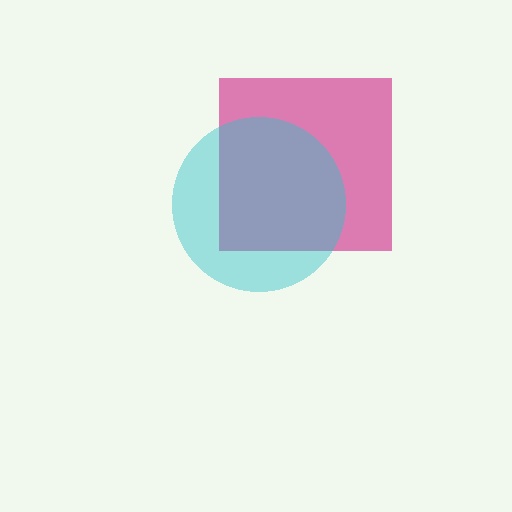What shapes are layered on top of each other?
The layered shapes are: a magenta square, a cyan circle.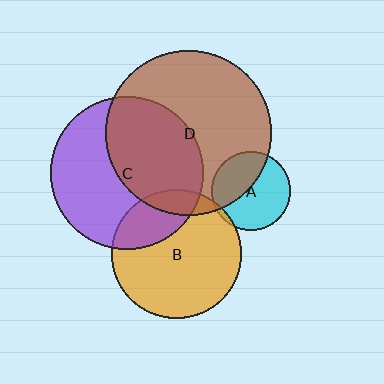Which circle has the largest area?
Circle D (brown).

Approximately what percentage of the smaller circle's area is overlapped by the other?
Approximately 40%.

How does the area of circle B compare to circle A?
Approximately 2.7 times.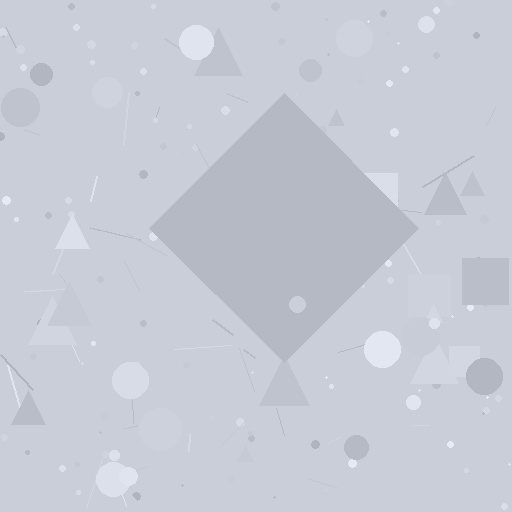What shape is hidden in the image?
A diamond is hidden in the image.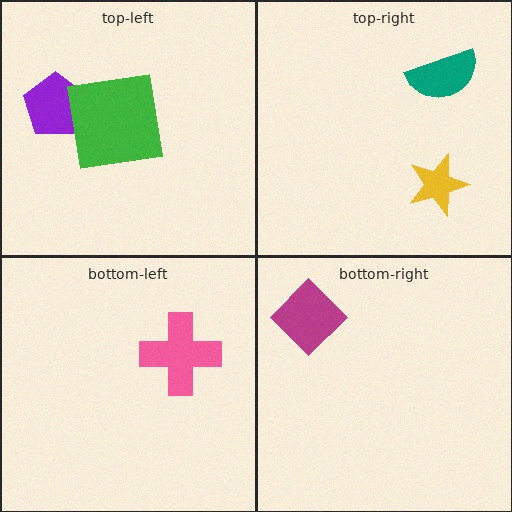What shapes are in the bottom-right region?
The magenta diamond.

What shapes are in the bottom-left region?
The pink cross.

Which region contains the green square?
The top-left region.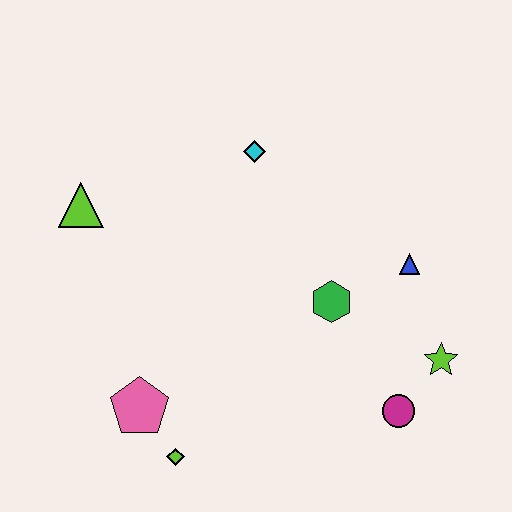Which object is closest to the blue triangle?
The green hexagon is closest to the blue triangle.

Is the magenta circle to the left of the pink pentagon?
No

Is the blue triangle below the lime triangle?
Yes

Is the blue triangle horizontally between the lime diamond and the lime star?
Yes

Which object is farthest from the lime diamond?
The cyan diamond is farthest from the lime diamond.